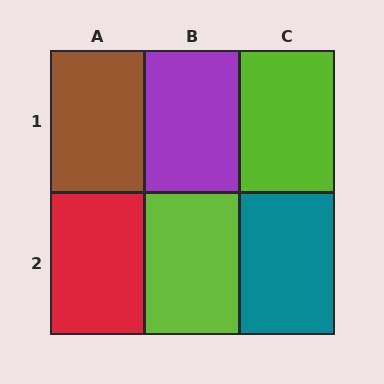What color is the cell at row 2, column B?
Lime.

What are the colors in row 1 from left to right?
Brown, purple, lime.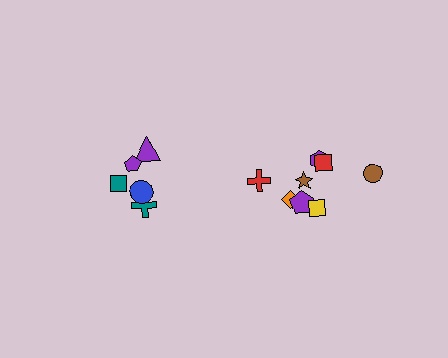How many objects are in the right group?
There are 8 objects.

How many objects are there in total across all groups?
There are 13 objects.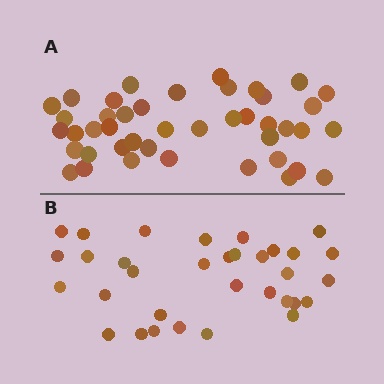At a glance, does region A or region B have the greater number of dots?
Region A (the top region) has more dots.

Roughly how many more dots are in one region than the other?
Region A has roughly 10 or so more dots than region B.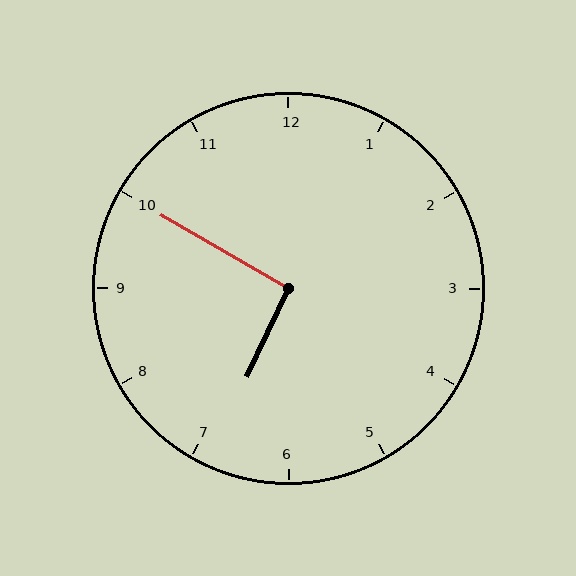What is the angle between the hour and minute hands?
Approximately 95 degrees.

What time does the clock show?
6:50.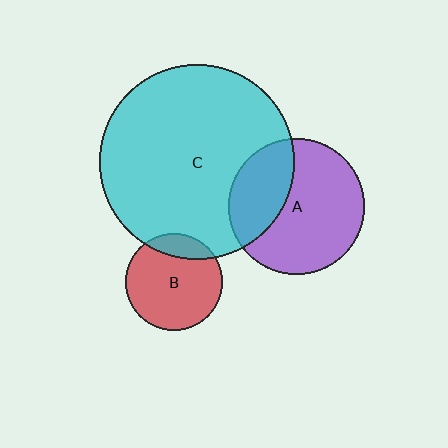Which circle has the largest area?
Circle C (cyan).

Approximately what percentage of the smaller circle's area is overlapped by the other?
Approximately 35%.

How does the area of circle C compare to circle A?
Approximately 2.1 times.